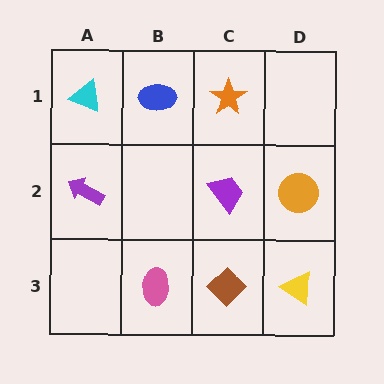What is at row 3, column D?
A yellow triangle.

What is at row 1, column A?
A cyan triangle.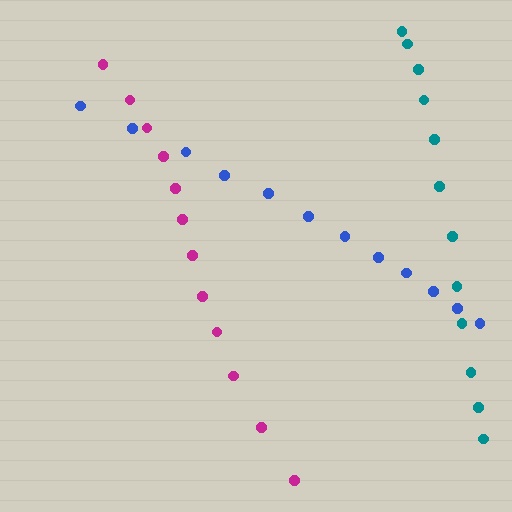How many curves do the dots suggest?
There are 3 distinct paths.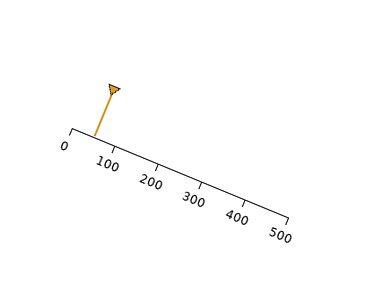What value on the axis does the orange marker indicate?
The marker indicates approximately 50.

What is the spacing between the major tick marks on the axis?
The major ticks are spaced 100 apart.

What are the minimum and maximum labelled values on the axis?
The axis runs from 0 to 500.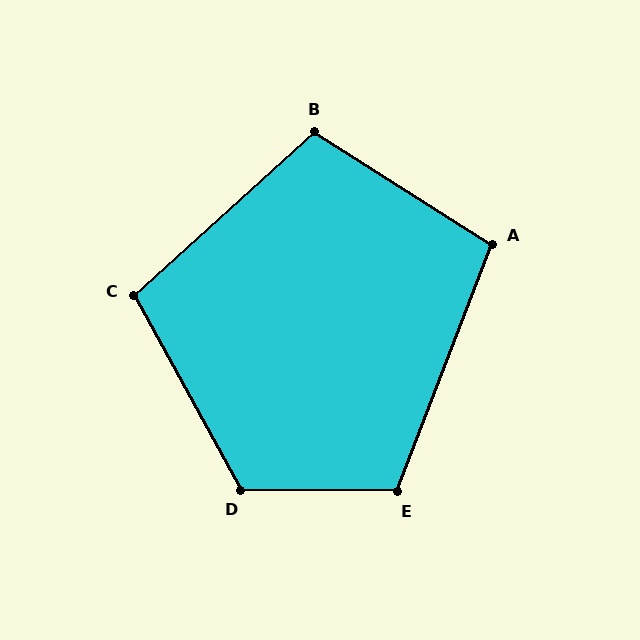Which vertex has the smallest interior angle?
A, at approximately 101 degrees.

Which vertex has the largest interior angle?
D, at approximately 119 degrees.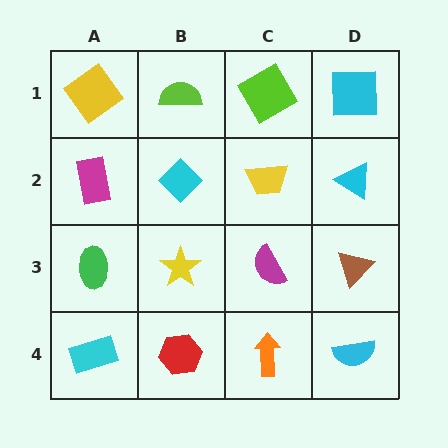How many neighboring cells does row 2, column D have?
3.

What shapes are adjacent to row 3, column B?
A cyan diamond (row 2, column B), a red hexagon (row 4, column B), a green ellipse (row 3, column A), a magenta semicircle (row 3, column C).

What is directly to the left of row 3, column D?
A magenta semicircle.